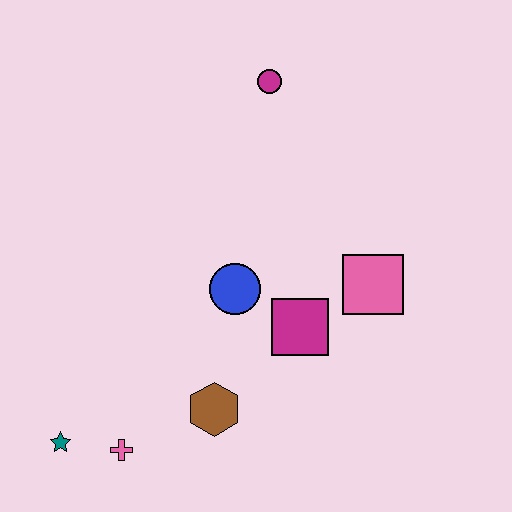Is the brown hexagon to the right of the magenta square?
No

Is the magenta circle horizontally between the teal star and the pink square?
Yes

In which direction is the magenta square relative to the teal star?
The magenta square is to the right of the teal star.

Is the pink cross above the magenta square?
No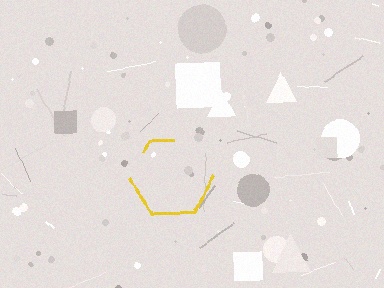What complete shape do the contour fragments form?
The contour fragments form a hexagon.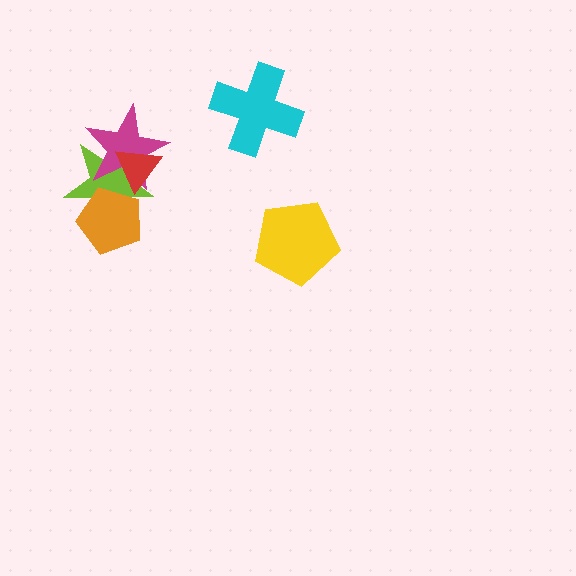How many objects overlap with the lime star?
3 objects overlap with the lime star.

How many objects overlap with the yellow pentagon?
0 objects overlap with the yellow pentagon.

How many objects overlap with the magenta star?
2 objects overlap with the magenta star.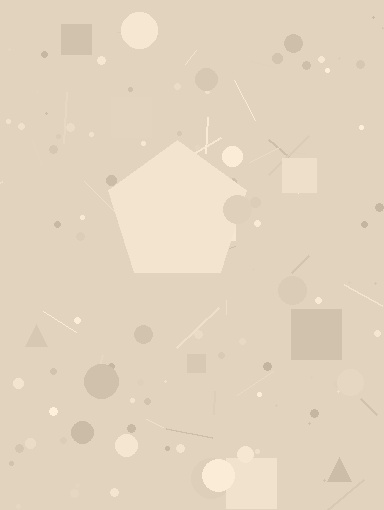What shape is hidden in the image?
A pentagon is hidden in the image.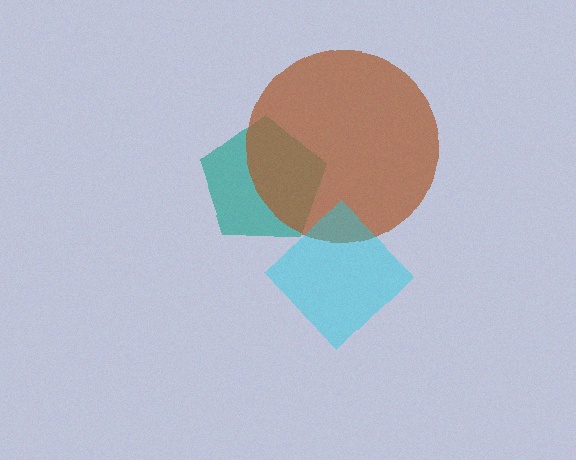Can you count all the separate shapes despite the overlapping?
Yes, there are 3 separate shapes.